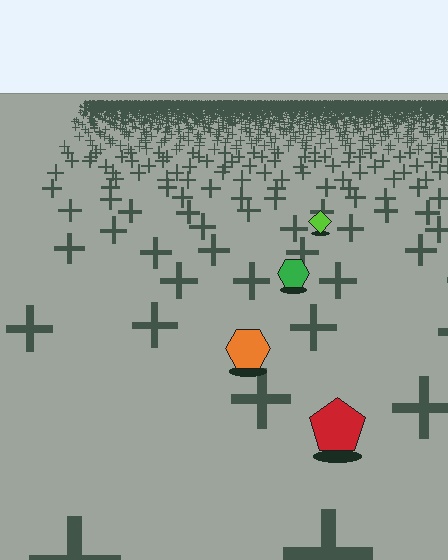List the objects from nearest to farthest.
From nearest to farthest: the red pentagon, the orange hexagon, the green hexagon, the lime diamond.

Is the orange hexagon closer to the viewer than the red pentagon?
No. The red pentagon is closer — you can tell from the texture gradient: the ground texture is coarser near it.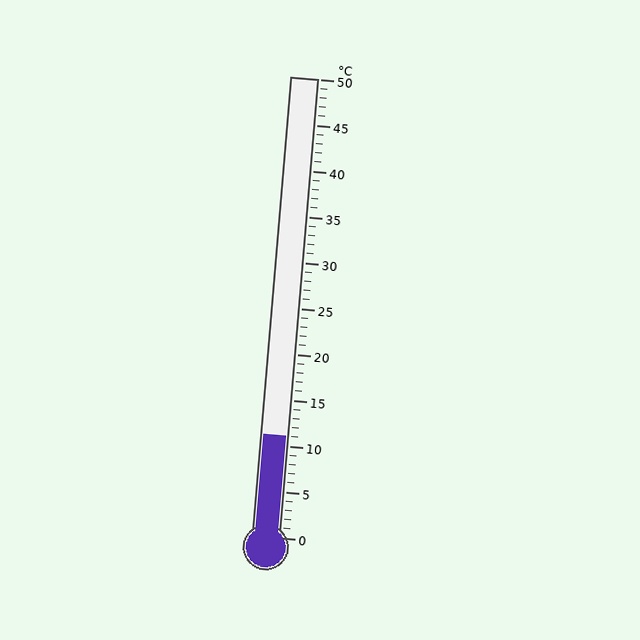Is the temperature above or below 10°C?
The temperature is above 10°C.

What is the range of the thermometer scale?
The thermometer scale ranges from 0°C to 50°C.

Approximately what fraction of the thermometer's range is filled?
The thermometer is filled to approximately 20% of its range.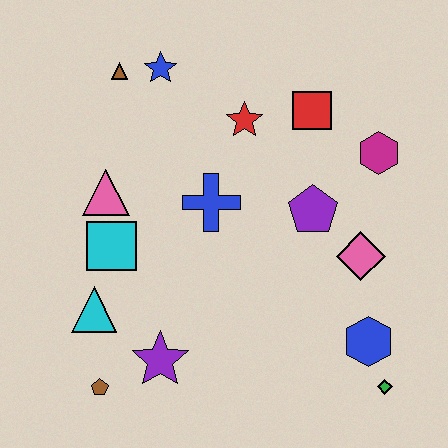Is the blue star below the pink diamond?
No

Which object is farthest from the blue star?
The green diamond is farthest from the blue star.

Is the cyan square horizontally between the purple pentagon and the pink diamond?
No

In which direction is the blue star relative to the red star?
The blue star is to the left of the red star.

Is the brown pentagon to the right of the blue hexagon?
No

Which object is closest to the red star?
The red square is closest to the red star.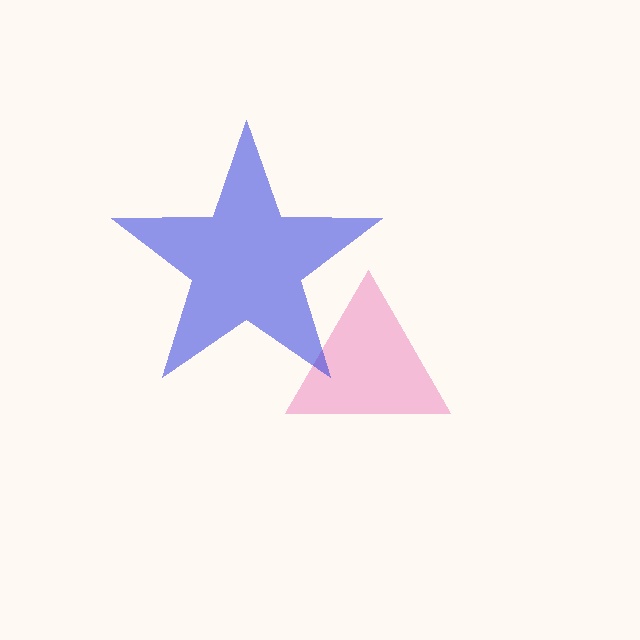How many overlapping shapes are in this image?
There are 2 overlapping shapes in the image.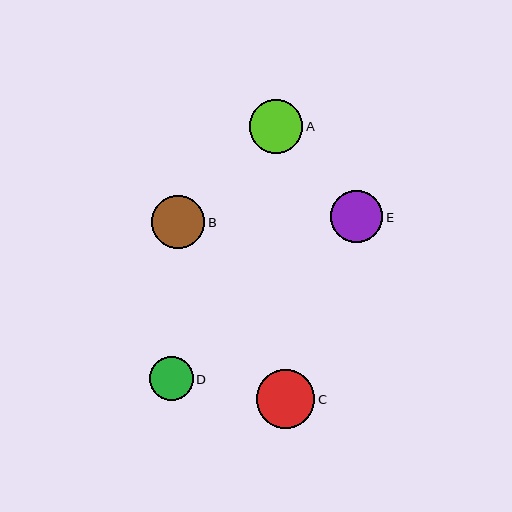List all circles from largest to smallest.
From largest to smallest: C, A, B, E, D.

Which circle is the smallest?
Circle D is the smallest with a size of approximately 44 pixels.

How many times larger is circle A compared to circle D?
Circle A is approximately 1.2 times the size of circle D.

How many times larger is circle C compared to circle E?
Circle C is approximately 1.1 times the size of circle E.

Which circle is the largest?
Circle C is the largest with a size of approximately 58 pixels.